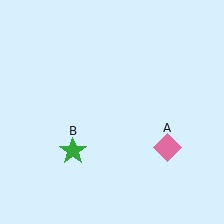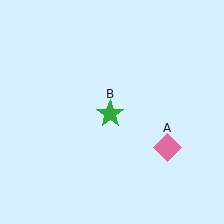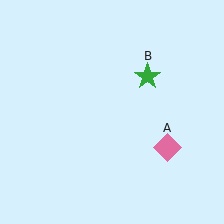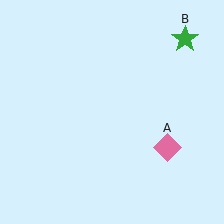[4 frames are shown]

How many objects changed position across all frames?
1 object changed position: green star (object B).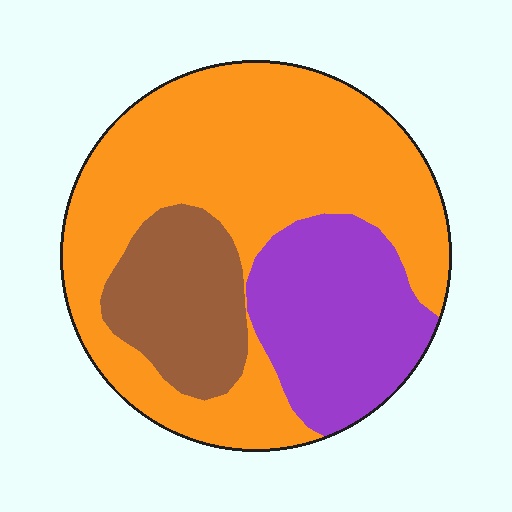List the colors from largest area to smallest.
From largest to smallest: orange, purple, brown.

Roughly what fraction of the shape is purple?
Purple covers 24% of the shape.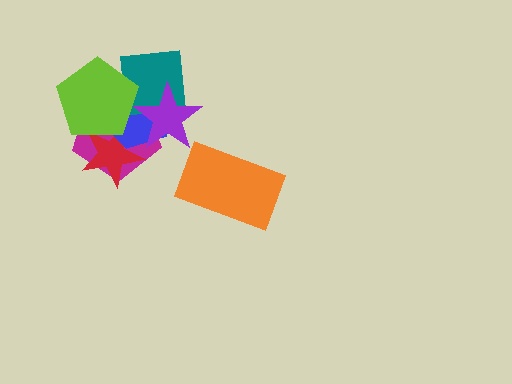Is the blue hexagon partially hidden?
Yes, it is partially covered by another shape.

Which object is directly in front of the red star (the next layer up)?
The blue hexagon is directly in front of the red star.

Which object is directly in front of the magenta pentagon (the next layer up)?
The red star is directly in front of the magenta pentagon.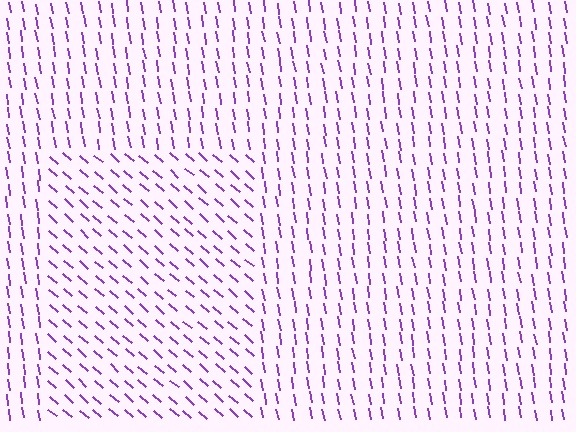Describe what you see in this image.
The image is filled with small purple line segments. A rectangle region in the image has lines oriented differently from the surrounding lines, creating a visible texture boundary.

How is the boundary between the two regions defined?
The boundary is defined purely by a change in line orientation (approximately 40 degrees difference). All lines are the same color and thickness.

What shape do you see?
I see a rectangle.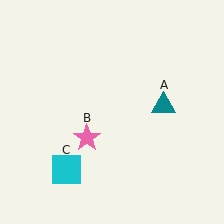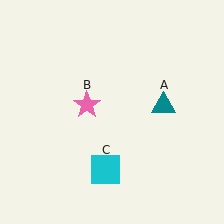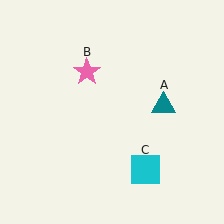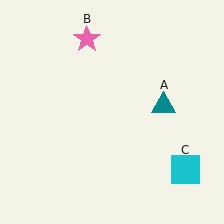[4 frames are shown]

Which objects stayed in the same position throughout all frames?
Teal triangle (object A) remained stationary.